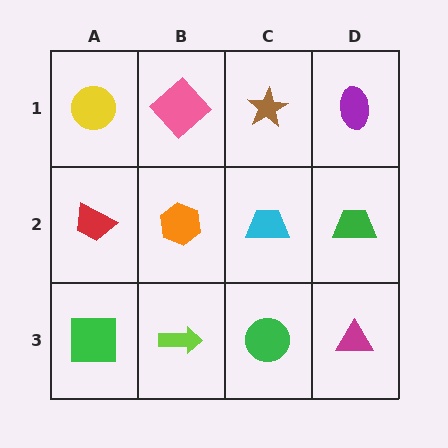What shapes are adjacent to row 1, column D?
A green trapezoid (row 2, column D), a brown star (row 1, column C).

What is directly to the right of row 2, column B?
A cyan trapezoid.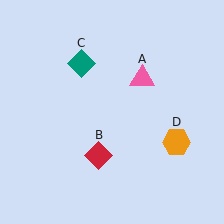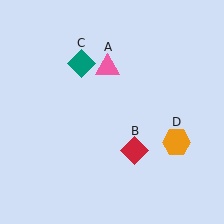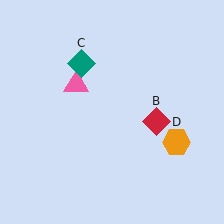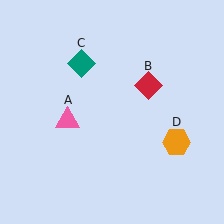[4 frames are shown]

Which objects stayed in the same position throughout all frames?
Teal diamond (object C) and orange hexagon (object D) remained stationary.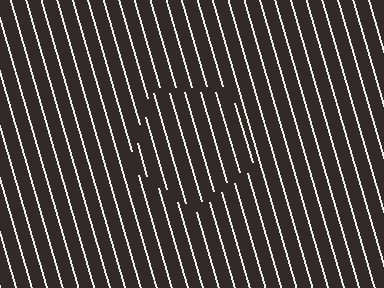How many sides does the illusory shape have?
5 sides — the line-ends trace a pentagon.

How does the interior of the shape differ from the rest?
The interior of the shape contains the same grating, shifted by half a period — the contour is defined by the phase discontinuity where line-ends from the inner and outer gratings abut.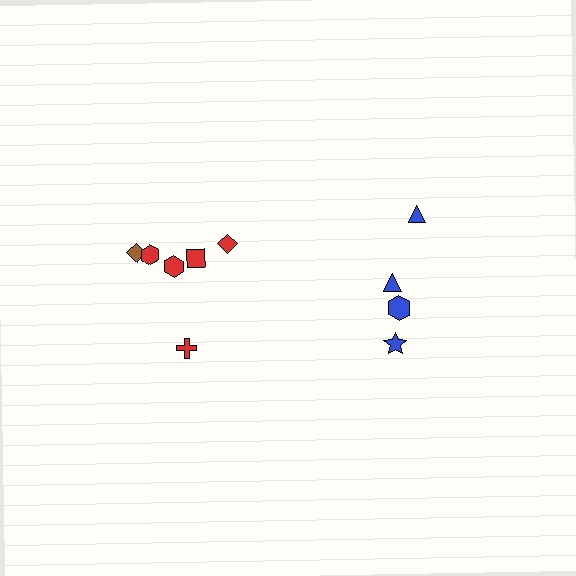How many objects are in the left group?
There are 6 objects.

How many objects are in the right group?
There are 4 objects.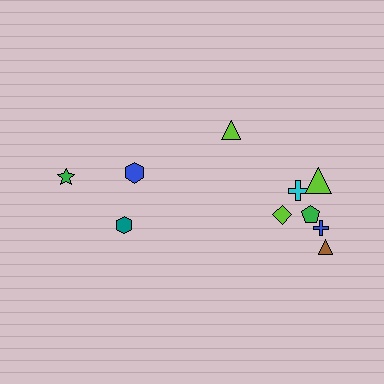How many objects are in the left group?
There are 3 objects.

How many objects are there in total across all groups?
There are 10 objects.